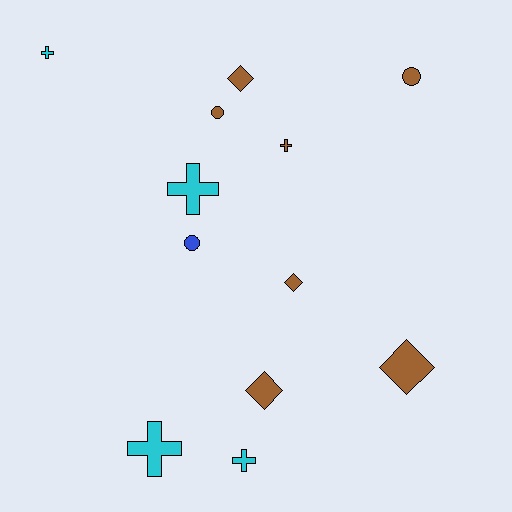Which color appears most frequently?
Brown, with 7 objects.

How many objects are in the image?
There are 12 objects.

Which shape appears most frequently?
Cross, with 5 objects.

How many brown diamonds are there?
There are 4 brown diamonds.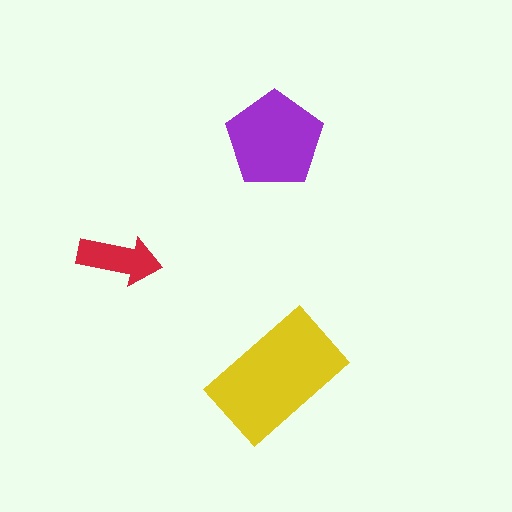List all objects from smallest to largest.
The red arrow, the purple pentagon, the yellow rectangle.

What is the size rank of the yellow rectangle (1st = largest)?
1st.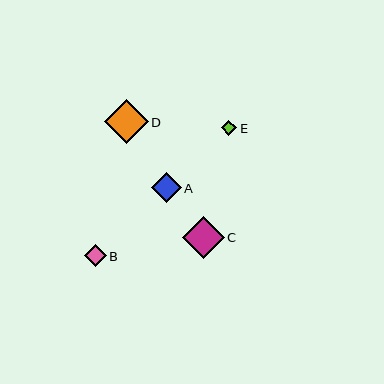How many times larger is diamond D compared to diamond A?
Diamond D is approximately 1.4 times the size of diamond A.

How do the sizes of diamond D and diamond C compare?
Diamond D and diamond C are approximately the same size.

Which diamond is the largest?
Diamond D is the largest with a size of approximately 44 pixels.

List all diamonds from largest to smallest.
From largest to smallest: D, C, A, B, E.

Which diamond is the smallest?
Diamond E is the smallest with a size of approximately 15 pixels.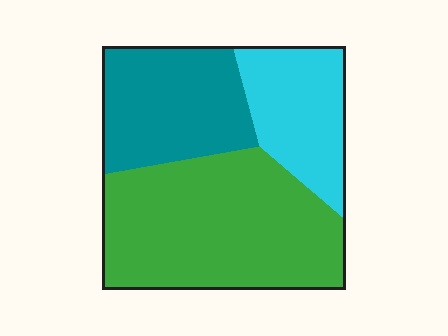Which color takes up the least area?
Cyan, at roughly 20%.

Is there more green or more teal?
Green.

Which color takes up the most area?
Green, at roughly 50%.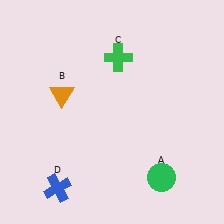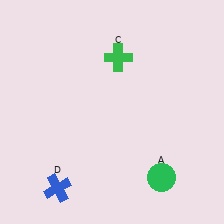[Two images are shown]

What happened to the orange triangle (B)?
The orange triangle (B) was removed in Image 2. It was in the top-left area of Image 1.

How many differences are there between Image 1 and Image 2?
There is 1 difference between the two images.